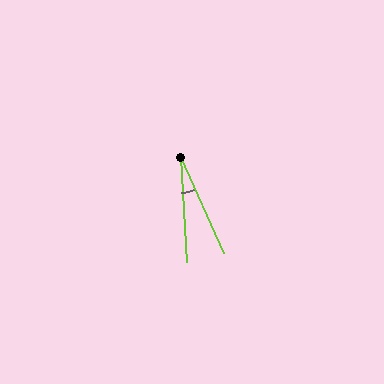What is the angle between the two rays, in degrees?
Approximately 21 degrees.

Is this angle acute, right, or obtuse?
It is acute.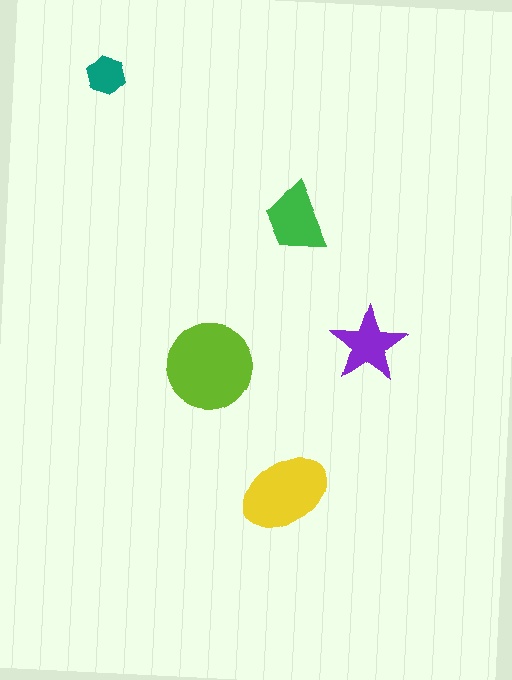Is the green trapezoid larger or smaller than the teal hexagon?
Larger.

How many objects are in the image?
There are 5 objects in the image.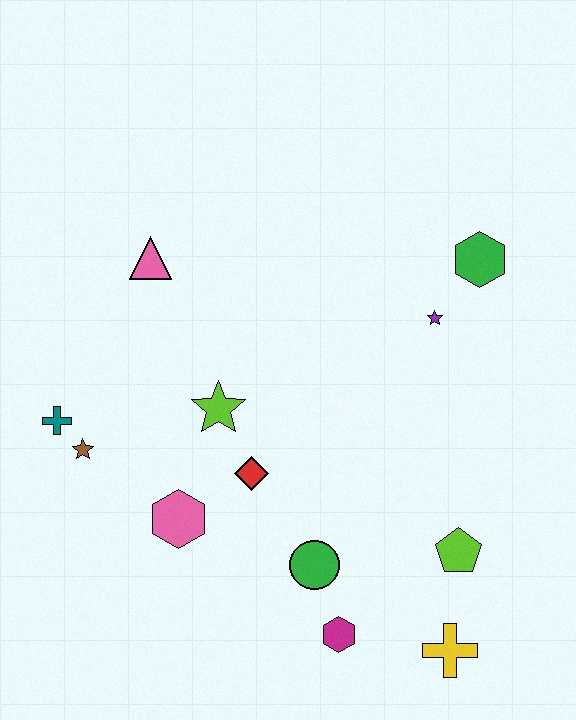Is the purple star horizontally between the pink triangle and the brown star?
No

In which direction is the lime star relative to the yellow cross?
The lime star is above the yellow cross.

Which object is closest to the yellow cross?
The lime pentagon is closest to the yellow cross.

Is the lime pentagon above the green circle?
Yes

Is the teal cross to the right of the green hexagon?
No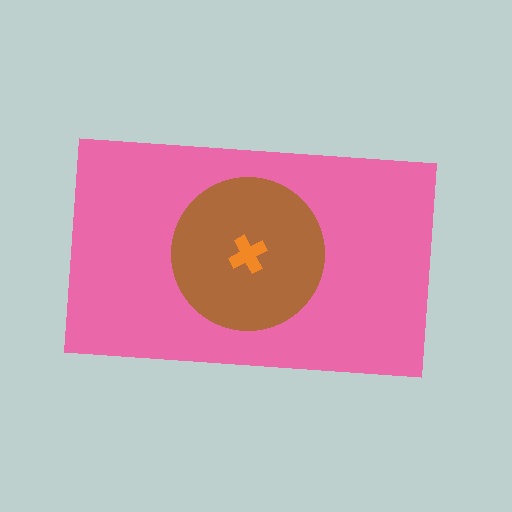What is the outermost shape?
The pink rectangle.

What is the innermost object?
The orange cross.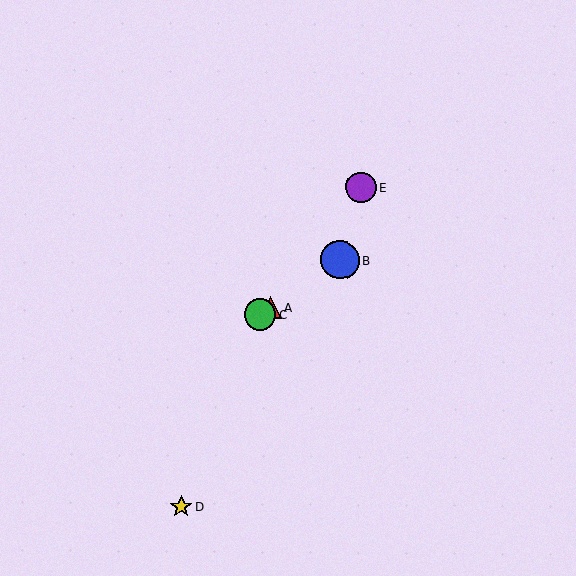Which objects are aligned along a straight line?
Objects A, B, C are aligned along a straight line.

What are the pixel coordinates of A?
Object A is at (270, 307).